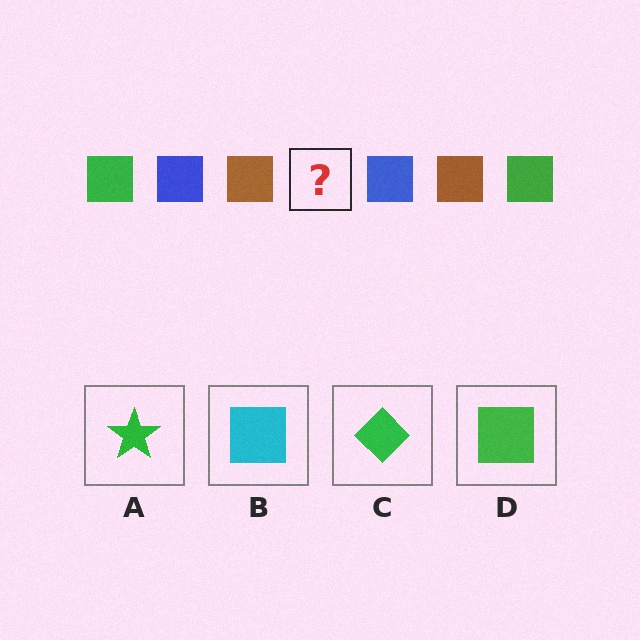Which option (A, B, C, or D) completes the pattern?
D.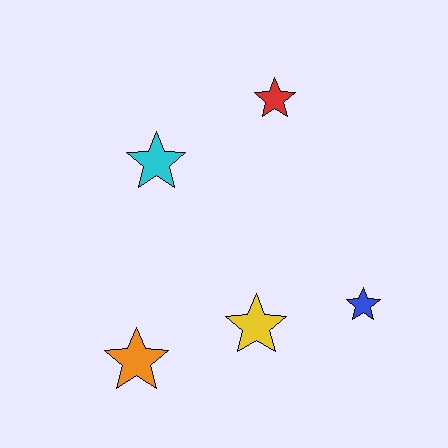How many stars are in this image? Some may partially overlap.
There are 5 stars.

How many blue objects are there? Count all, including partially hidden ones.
There is 1 blue object.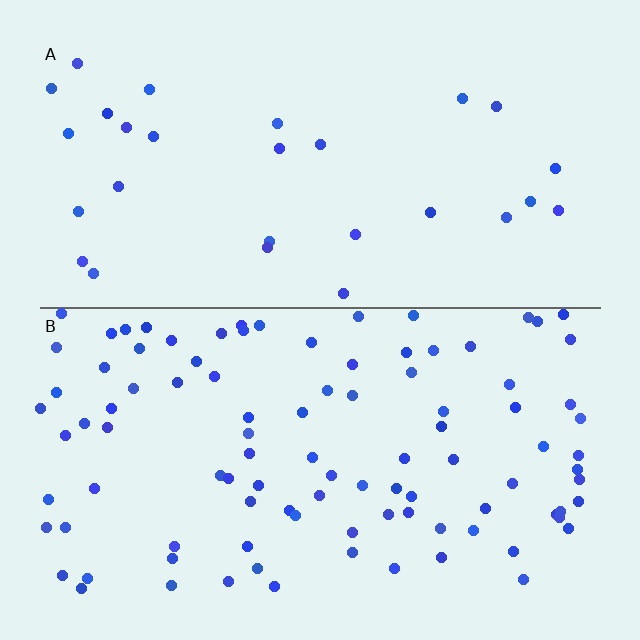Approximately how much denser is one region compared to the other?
Approximately 3.5× — region B over region A.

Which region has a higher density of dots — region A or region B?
B (the bottom).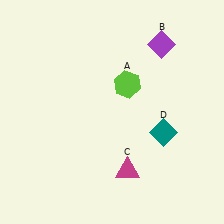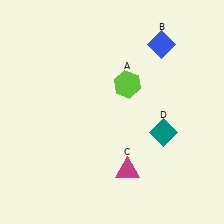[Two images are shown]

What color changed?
The diamond (B) changed from purple in Image 1 to blue in Image 2.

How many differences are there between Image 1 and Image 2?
There is 1 difference between the two images.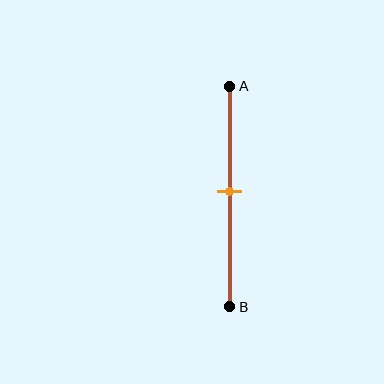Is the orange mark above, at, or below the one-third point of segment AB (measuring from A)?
The orange mark is below the one-third point of segment AB.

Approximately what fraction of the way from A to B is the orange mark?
The orange mark is approximately 50% of the way from A to B.